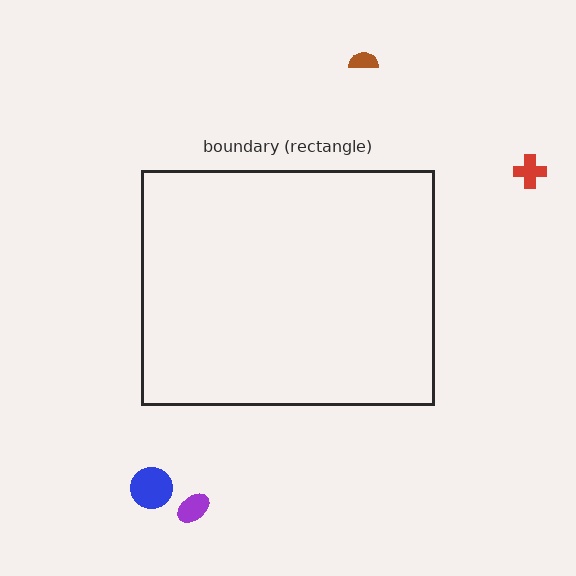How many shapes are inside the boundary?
0 inside, 4 outside.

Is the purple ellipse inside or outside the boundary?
Outside.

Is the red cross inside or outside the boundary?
Outside.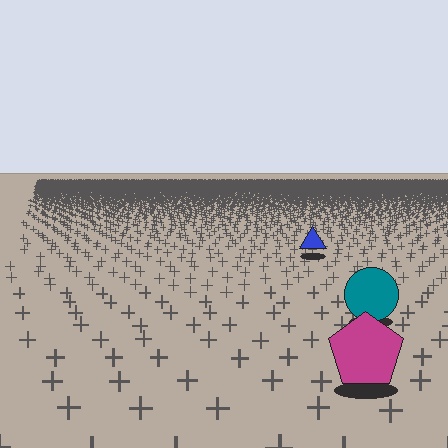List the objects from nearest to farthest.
From nearest to farthest: the magenta pentagon, the teal circle, the blue triangle.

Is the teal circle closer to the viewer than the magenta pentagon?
No. The magenta pentagon is closer — you can tell from the texture gradient: the ground texture is coarser near it.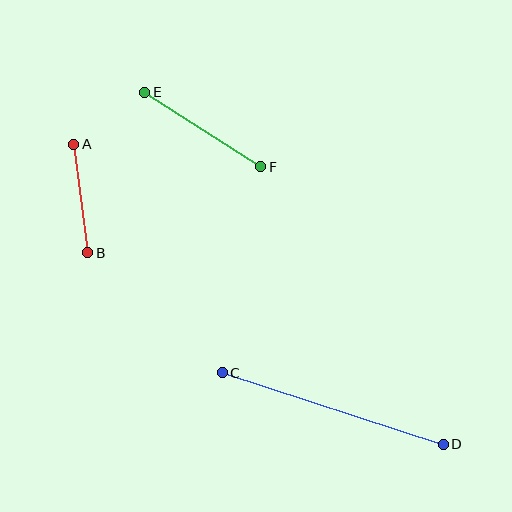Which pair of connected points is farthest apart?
Points C and D are farthest apart.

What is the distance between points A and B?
The distance is approximately 109 pixels.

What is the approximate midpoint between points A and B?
The midpoint is at approximately (81, 199) pixels.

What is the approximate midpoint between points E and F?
The midpoint is at approximately (203, 130) pixels.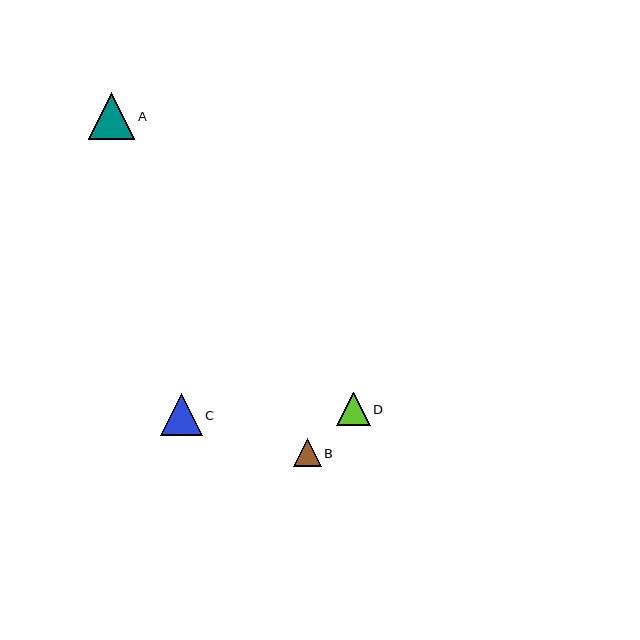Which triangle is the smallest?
Triangle B is the smallest with a size of approximately 28 pixels.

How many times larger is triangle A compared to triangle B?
Triangle A is approximately 1.7 times the size of triangle B.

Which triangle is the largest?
Triangle A is the largest with a size of approximately 46 pixels.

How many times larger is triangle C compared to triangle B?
Triangle C is approximately 1.5 times the size of triangle B.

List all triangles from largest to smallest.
From largest to smallest: A, C, D, B.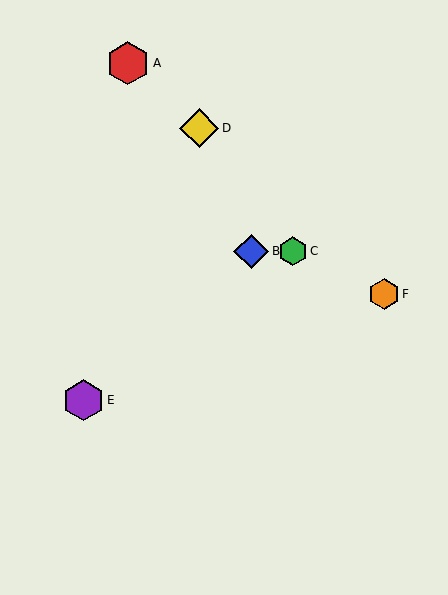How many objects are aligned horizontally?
2 objects (B, C) are aligned horizontally.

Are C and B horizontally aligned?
Yes, both are at y≈251.